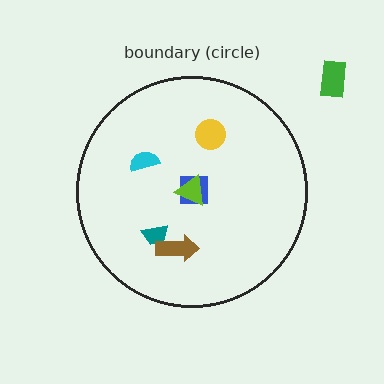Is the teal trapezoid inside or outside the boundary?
Inside.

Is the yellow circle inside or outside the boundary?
Inside.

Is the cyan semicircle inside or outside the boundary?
Inside.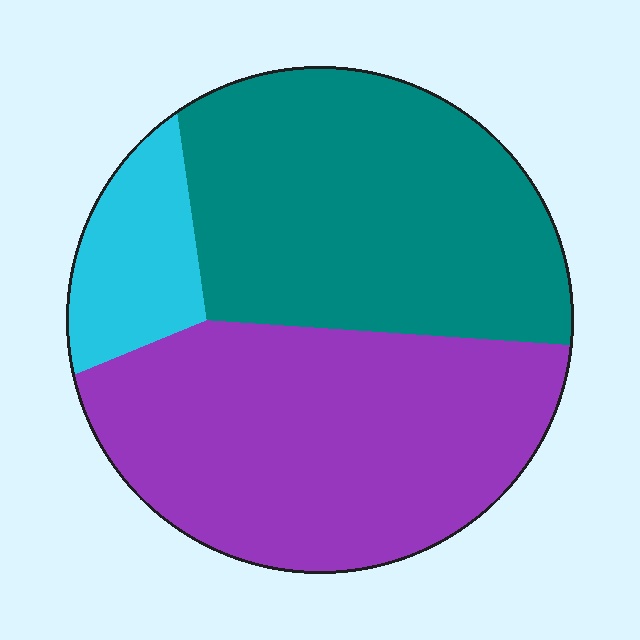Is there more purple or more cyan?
Purple.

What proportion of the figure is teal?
Teal takes up about two fifths (2/5) of the figure.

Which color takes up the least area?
Cyan, at roughly 10%.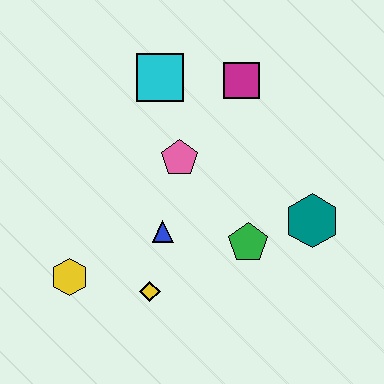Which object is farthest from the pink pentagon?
The yellow hexagon is farthest from the pink pentagon.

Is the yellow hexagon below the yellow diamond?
No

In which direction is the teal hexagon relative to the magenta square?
The teal hexagon is below the magenta square.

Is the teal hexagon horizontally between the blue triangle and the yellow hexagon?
No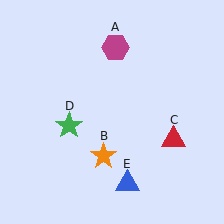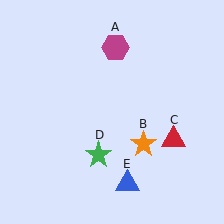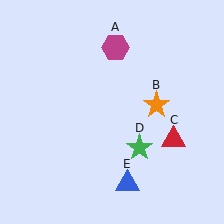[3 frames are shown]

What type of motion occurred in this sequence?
The orange star (object B), green star (object D) rotated counterclockwise around the center of the scene.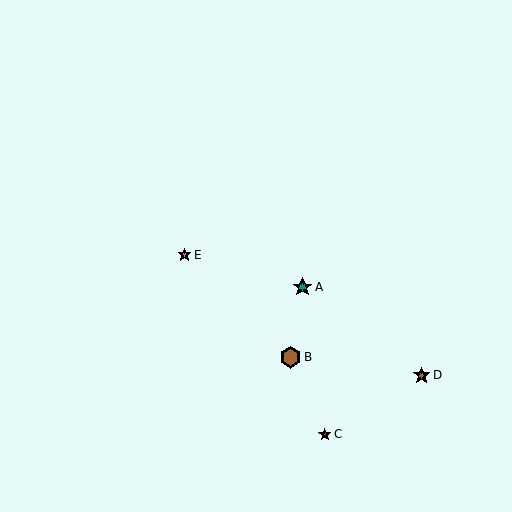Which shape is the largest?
The brown hexagon (labeled B) is the largest.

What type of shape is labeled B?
Shape B is a brown hexagon.